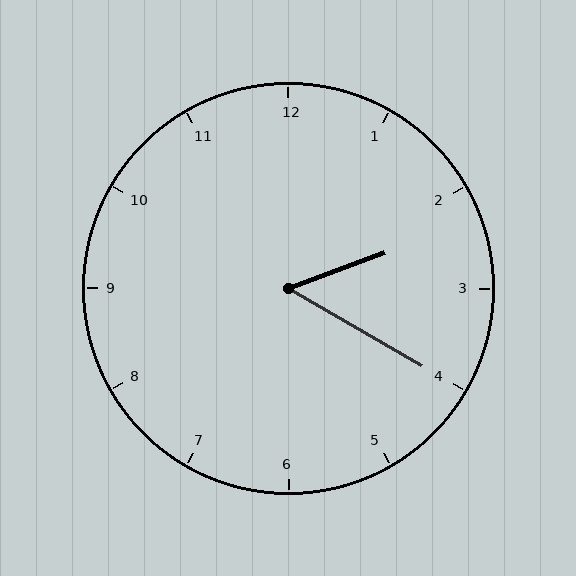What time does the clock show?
2:20.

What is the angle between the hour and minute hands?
Approximately 50 degrees.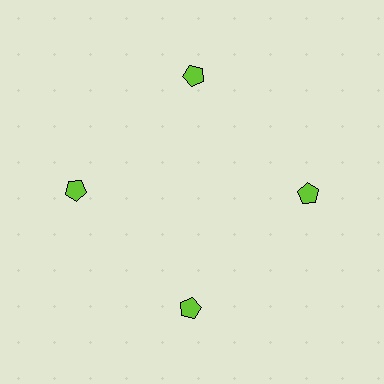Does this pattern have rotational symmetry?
Yes, this pattern has 4-fold rotational symmetry. It looks the same after rotating 90 degrees around the center.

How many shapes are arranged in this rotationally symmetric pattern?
There are 4 shapes, arranged in 4 groups of 1.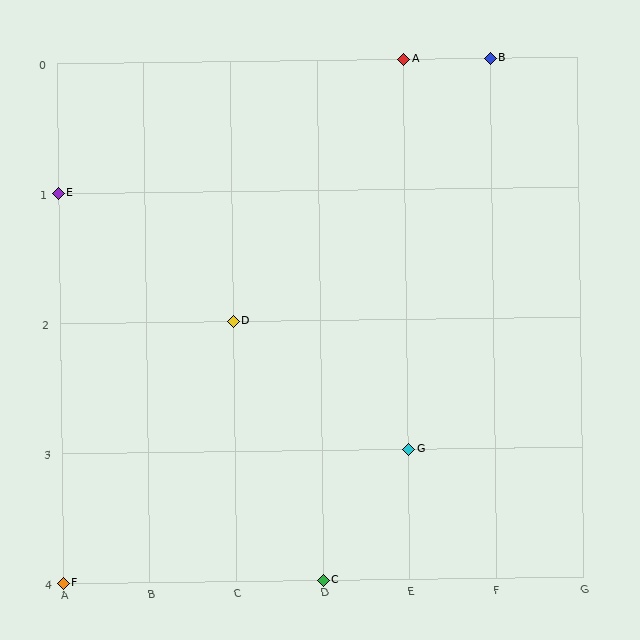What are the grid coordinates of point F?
Point F is at grid coordinates (A, 4).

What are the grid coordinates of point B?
Point B is at grid coordinates (F, 0).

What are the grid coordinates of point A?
Point A is at grid coordinates (E, 0).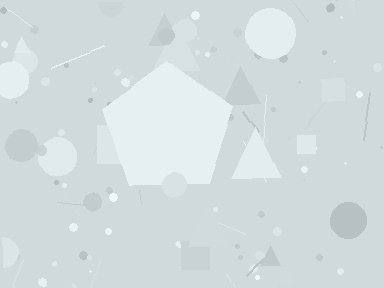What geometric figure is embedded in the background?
A pentagon is embedded in the background.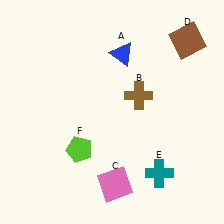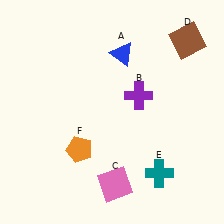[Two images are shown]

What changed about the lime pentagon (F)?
In Image 1, F is lime. In Image 2, it changed to orange.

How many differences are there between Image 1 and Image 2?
There are 2 differences between the two images.